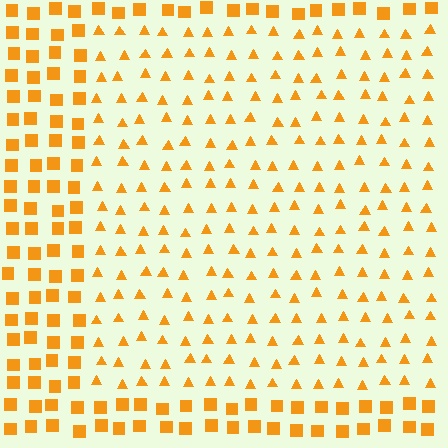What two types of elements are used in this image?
The image uses triangles inside the rectangle region and squares outside it.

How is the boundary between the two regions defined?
The boundary is defined by a change in element shape: triangles inside vs. squares outside. All elements share the same color and spacing.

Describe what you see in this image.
The image is filled with small orange elements arranged in a uniform grid. A rectangle-shaped region contains triangles, while the surrounding area contains squares. The boundary is defined purely by the change in element shape.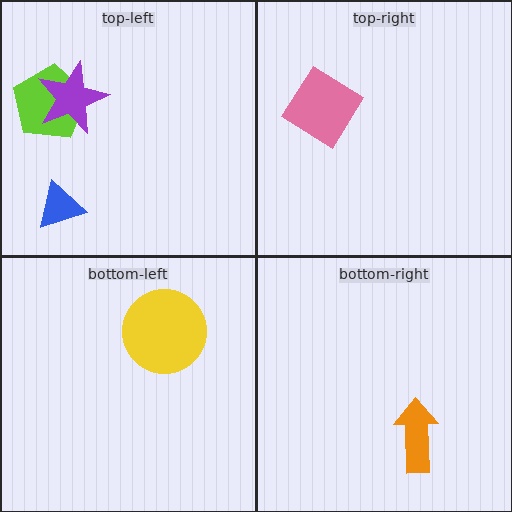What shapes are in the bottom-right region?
The orange arrow.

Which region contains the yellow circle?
The bottom-left region.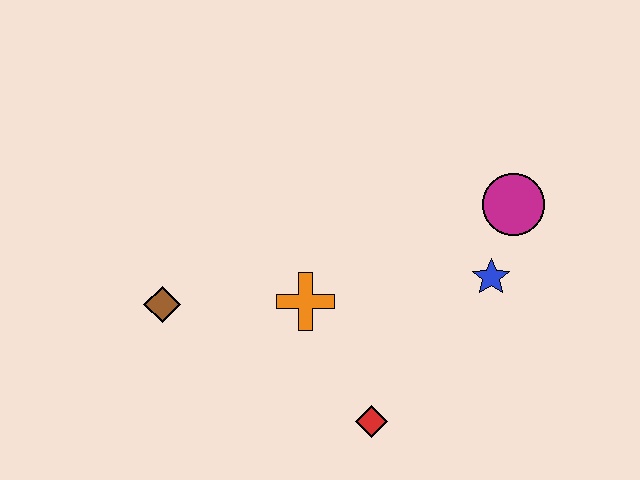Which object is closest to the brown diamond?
The orange cross is closest to the brown diamond.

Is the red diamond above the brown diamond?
No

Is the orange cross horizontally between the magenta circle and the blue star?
No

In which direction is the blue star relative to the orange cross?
The blue star is to the right of the orange cross.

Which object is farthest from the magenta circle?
The brown diamond is farthest from the magenta circle.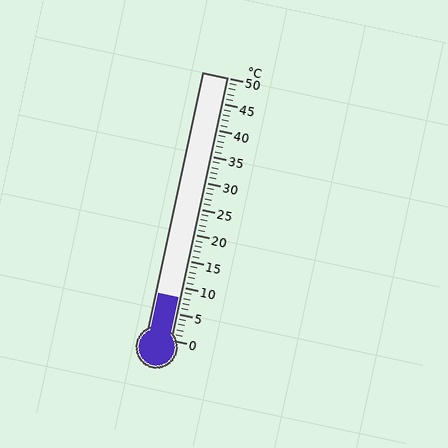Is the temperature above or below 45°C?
The temperature is below 45°C.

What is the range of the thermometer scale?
The thermometer scale ranges from 0°C to 50°C.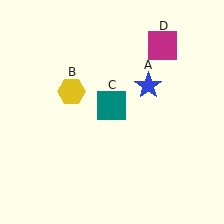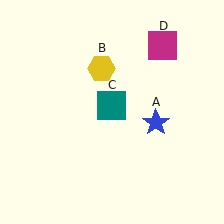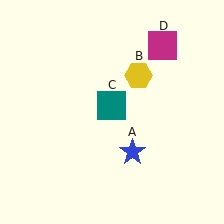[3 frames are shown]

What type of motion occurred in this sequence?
The blue star (object A), yellow hexagon (object B) rotated clockwise around the center of the scene.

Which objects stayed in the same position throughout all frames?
Teal square (object C) and magenta square (object D) remained stationary.